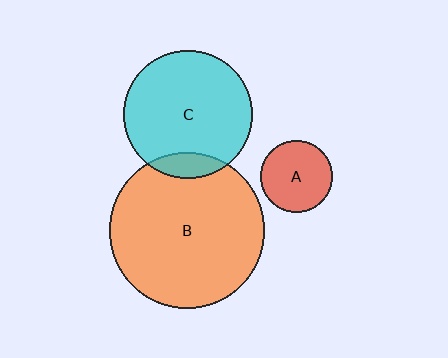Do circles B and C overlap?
Yes.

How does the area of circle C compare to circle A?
Approximately 3.2 times.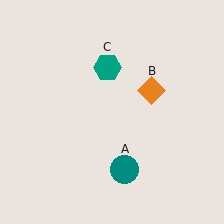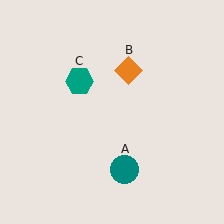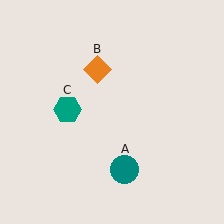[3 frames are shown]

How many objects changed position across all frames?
2 objects changed position: orange diamond (object B), teal hexagon (object C).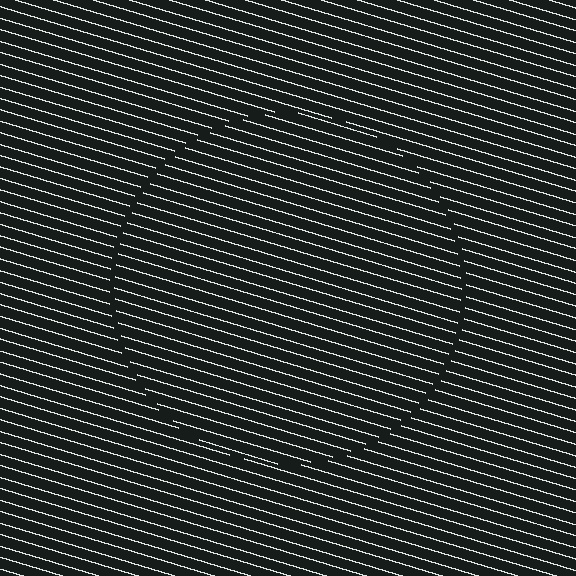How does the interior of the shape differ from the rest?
The interior of the shape contains the same grating, shifted by half a period — the contour is defined by the phase discontinuity where line-ends from the inner and outer gratings abut.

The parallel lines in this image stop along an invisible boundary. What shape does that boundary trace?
An illusory circle. The interior of the shape contains the same grating, shifted by half a period — the contour is defined by the phase discontinuity where line-ends from the inner and outer gratings abut.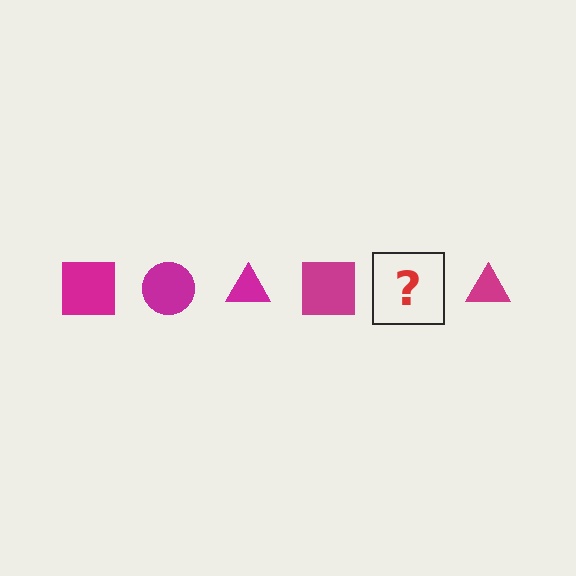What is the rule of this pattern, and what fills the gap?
The rule is that the pattern cycles through square, circle, triangle shapes in magenta. The gap should be filled with a magenta circle.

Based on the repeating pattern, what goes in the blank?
The blank should be a magenta circle.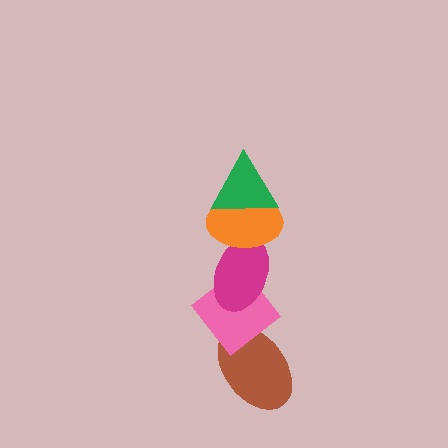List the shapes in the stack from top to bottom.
From top to bottom: the green triangle, the orange ellipse, the magenta ellipse, the pink diamond, the brown ellipse.